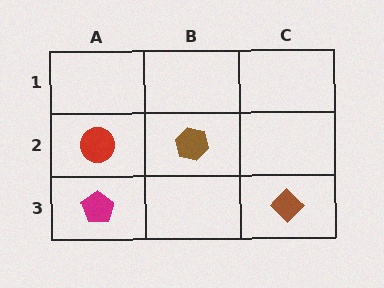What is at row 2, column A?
A red circle.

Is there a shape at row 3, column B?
No, that cell is empty.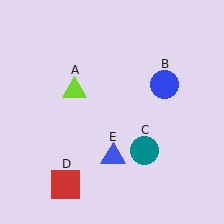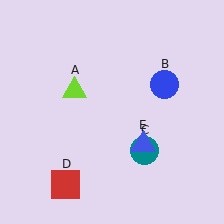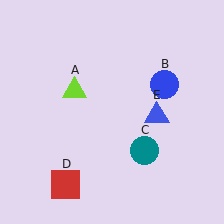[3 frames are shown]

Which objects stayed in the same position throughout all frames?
Lime triangle (object A) and blue circle (object B) and teal circle (object C) and red square (object D) remained stationary.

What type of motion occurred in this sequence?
The blue triangle (object E) rotated counterclockwise around the center of the scene.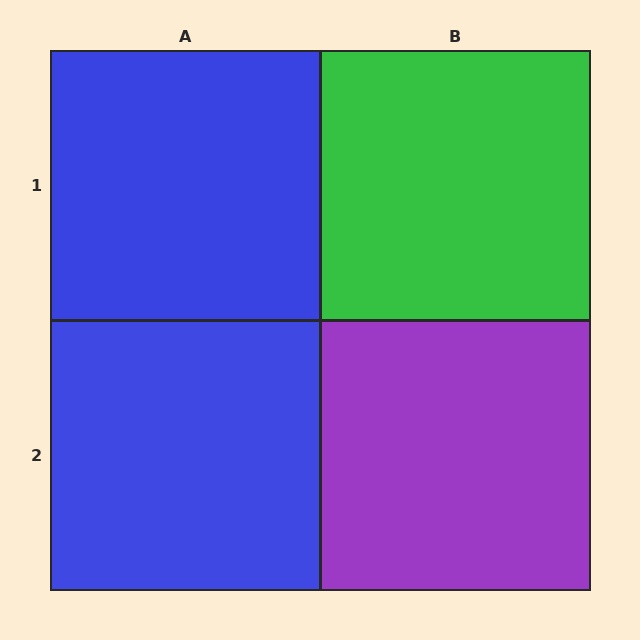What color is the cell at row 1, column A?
Blue.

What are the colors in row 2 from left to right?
Blue, purple.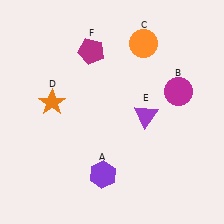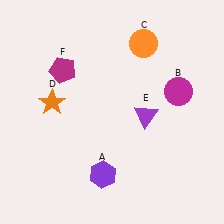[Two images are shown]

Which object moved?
The magenta pentagon (F) moved left.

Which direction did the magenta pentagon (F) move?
The magenta pentagon (F) moved left.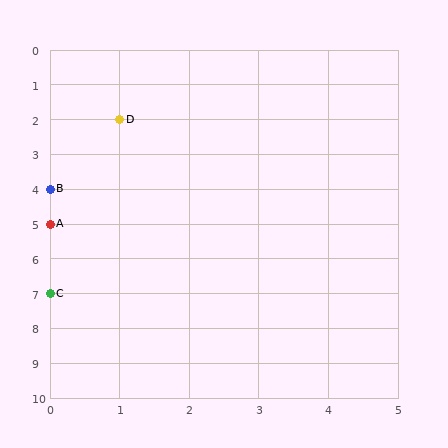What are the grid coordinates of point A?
Point A is at grid coordinates (0, 5).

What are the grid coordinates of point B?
Point B is at grid coordinates (0, 4).